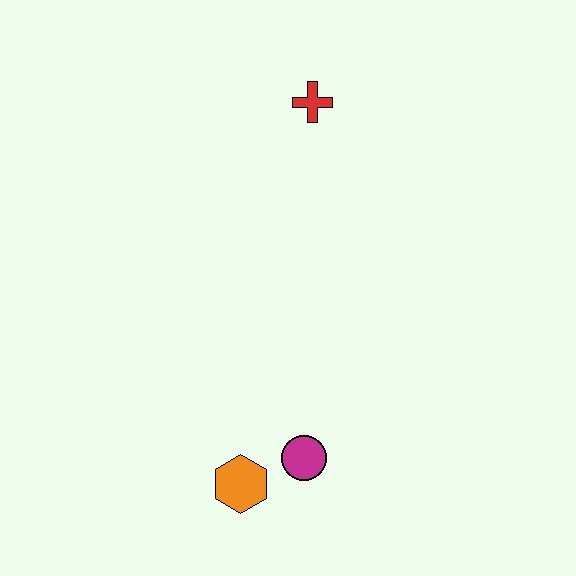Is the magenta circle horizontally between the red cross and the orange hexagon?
Yes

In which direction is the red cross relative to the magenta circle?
The red cross is above the magenta circle.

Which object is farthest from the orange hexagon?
The red cross is farthest from the orange hexagon.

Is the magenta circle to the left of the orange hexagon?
No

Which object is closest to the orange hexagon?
The magenta circle is closest to the orange hexagon.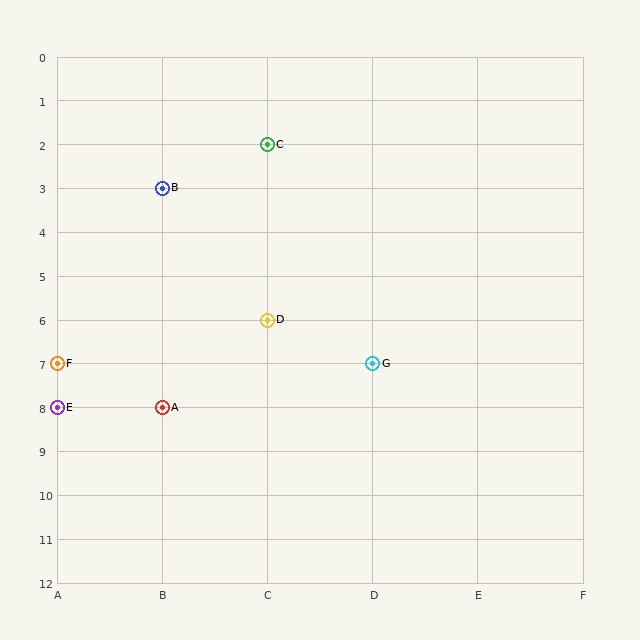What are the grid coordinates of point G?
Point G is at grid coordinates (D, 7).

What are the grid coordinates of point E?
Point E is at grid coordinates (A, 8).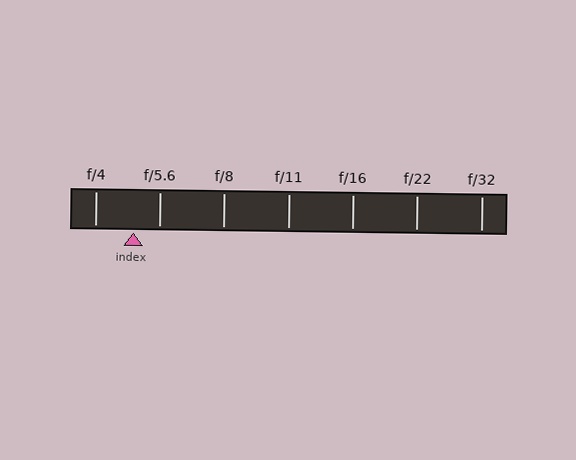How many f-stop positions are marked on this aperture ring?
There are 7 f-stop positions marked.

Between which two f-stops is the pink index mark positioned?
The index mark is between f/4 and f/5.6.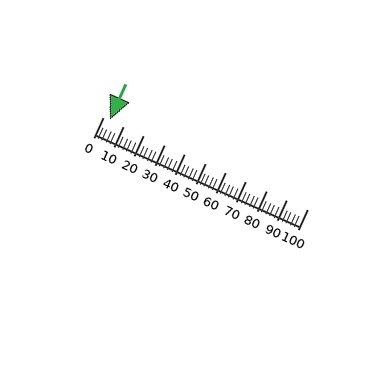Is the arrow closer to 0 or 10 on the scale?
The arrow is closer to 0.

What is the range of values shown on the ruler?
The ruler shows values from 0 to 100.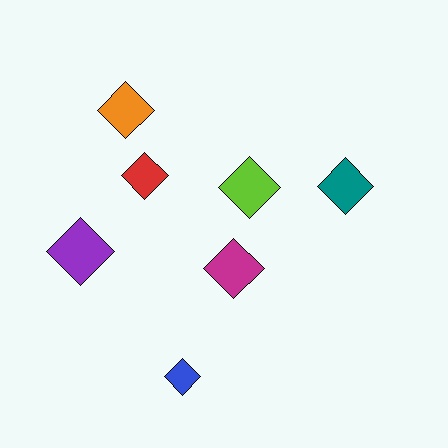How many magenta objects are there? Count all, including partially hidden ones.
There is 1 magenta object.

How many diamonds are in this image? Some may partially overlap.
There are 7 diamonds.